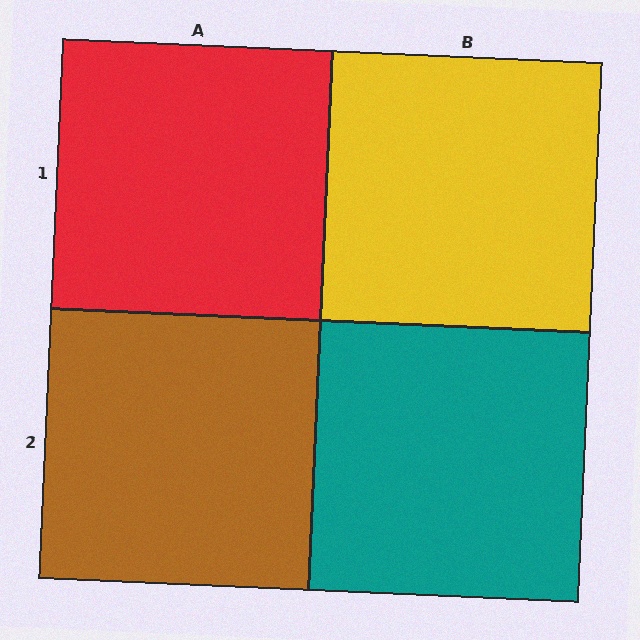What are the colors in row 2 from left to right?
Brown, teal.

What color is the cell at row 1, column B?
Yellow.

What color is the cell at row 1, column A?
Red.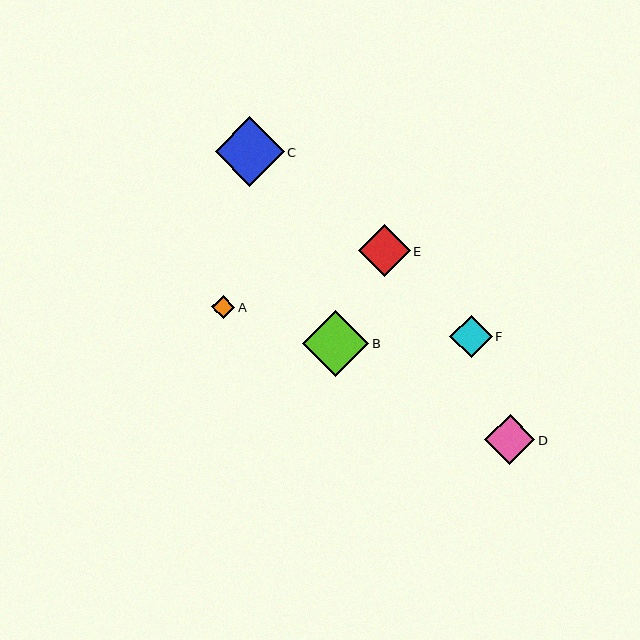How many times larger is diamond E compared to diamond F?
Diamond E is approximately 1.2 times the size of diamond F.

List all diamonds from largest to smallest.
From largest to smallest: C, B, E, D, F, A.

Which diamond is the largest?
Diamond C is the largest with a size of approximately 69 pixels.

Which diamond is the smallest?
Diamond A is the smallest with a size of approximately 23 pixels.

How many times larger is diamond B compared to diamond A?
Diamond B is approximately 2.9 times the size of diamond A.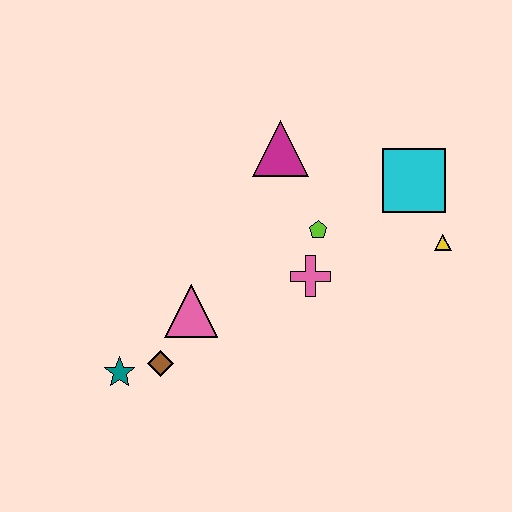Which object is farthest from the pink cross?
The teal star is farthest from the pink cross.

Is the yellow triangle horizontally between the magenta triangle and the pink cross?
No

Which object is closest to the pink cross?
The lime pentagon is closest to the pink cross.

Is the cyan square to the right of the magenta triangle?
Yes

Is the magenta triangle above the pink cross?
Yes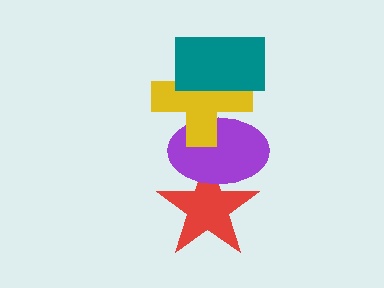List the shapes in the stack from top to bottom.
From top to bottom: the teal rectangle, the yellow cross, the purple ellipse, the red star.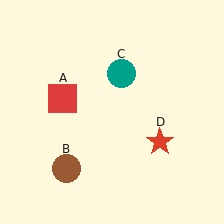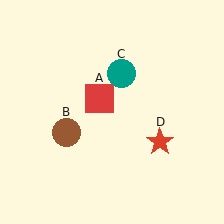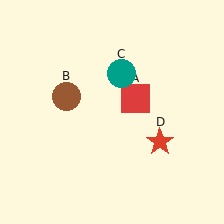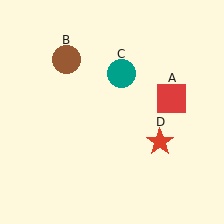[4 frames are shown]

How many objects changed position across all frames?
2 objects changed position: red square (object A), brown circle (object B).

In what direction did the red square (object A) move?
The red square (object A) moved right.